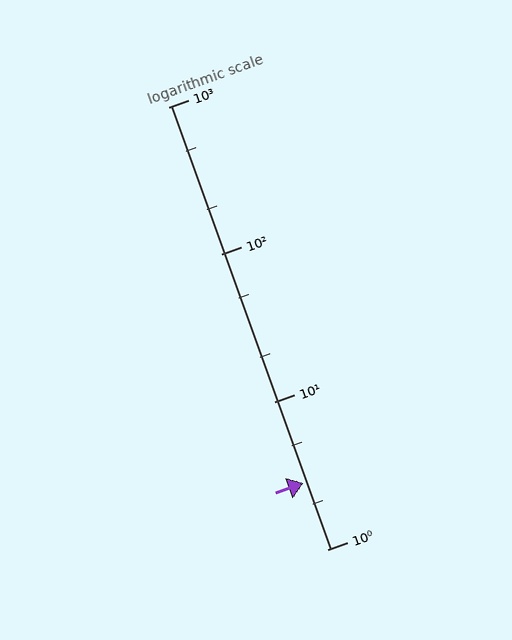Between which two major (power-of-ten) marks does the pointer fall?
The pointer is between 1 and 10.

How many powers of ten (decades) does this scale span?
The scale spans 3 decades, from 1 to 1000.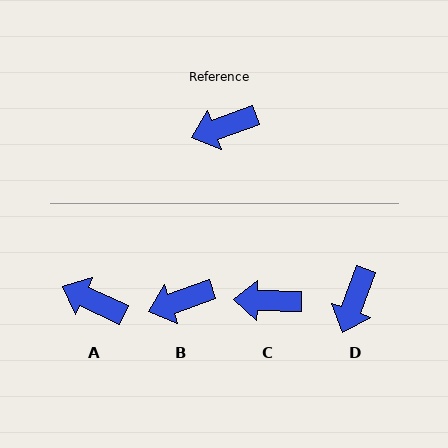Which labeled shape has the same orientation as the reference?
B.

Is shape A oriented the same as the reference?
No, it is off by about 44 degrees.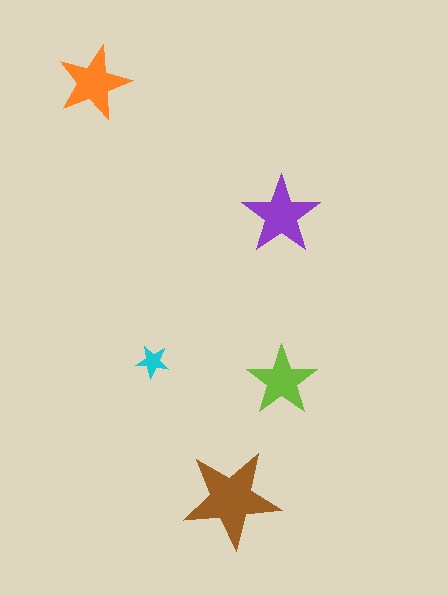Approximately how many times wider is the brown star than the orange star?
About 1.5 times wider.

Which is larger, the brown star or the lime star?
The brown one.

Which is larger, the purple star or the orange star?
The purple one.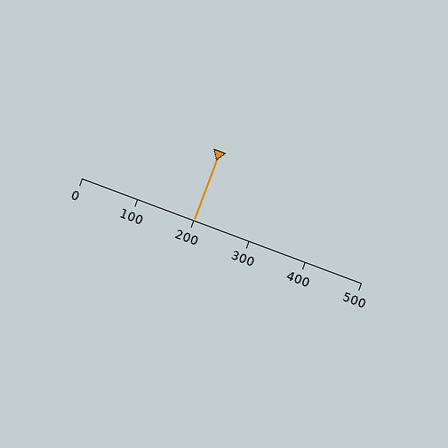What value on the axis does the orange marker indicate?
The marker indicates approximately 200.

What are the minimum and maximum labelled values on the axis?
The axis runs from 0 to 500.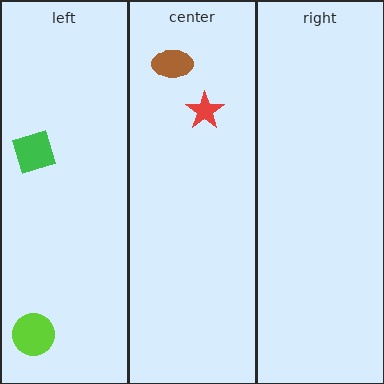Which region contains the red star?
The center region.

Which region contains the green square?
The left region.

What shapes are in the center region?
The brown ellipse, the red star.